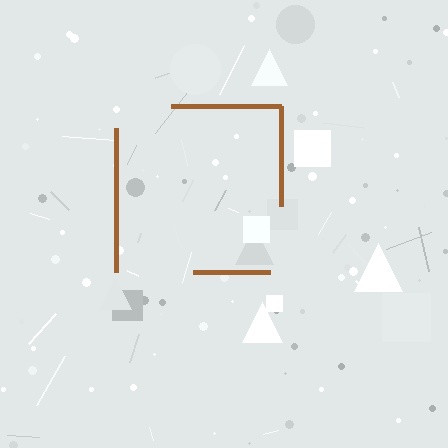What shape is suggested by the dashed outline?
The dashed outline suggests a square.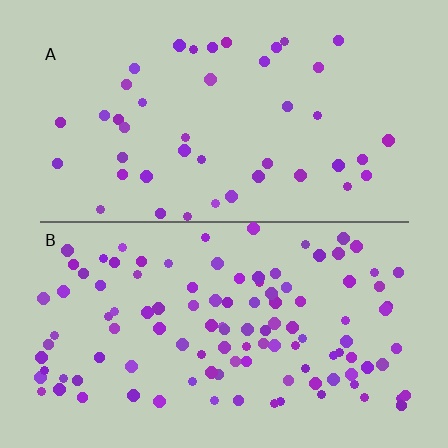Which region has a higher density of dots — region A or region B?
B (the bottom).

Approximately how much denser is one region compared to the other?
Approximately 2.5× — region B over region A.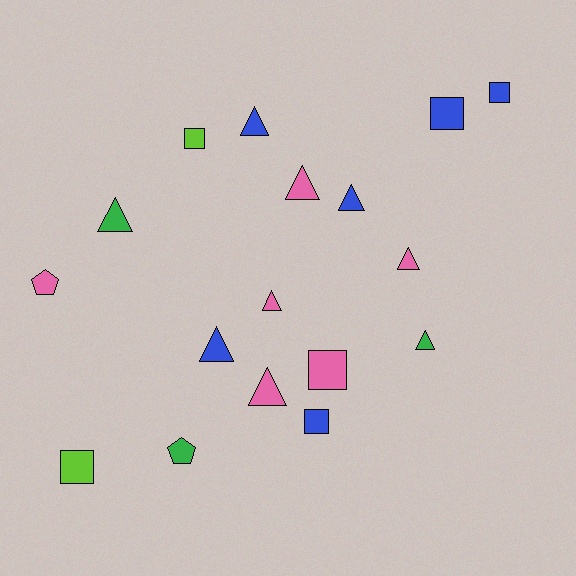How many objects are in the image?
There are 17 objects.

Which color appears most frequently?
Pink, with 6 objects.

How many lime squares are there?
There are 2 lime squares.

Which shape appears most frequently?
Triangle, with 9 objects.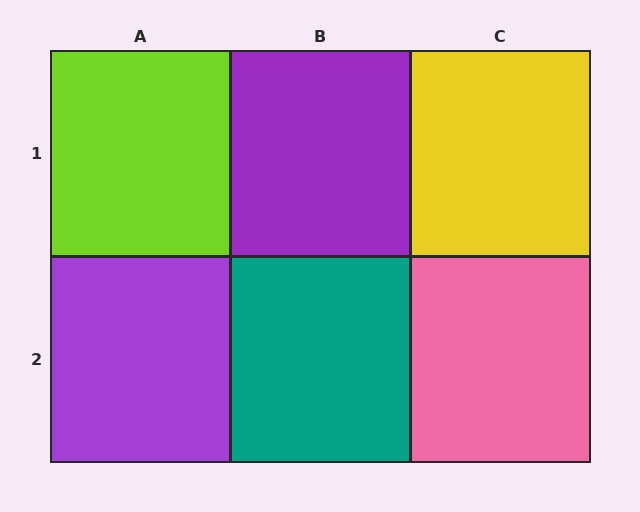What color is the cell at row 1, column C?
Yellow.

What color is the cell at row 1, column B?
Purple.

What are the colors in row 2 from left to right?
Purple, teal, pink.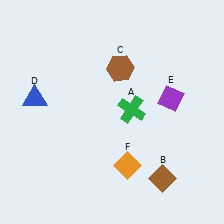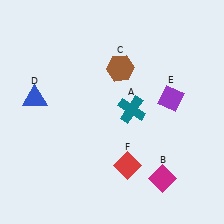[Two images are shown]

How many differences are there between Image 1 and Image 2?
There are 3 differences between the two images.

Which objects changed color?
A changed from green to teal. B changed from brown to magenta. F changed from orange to red.